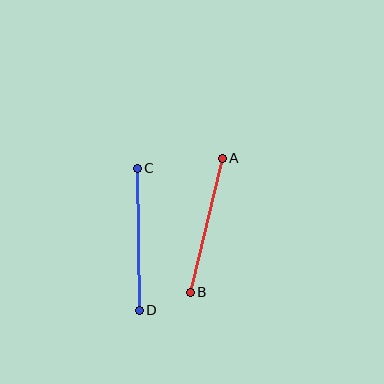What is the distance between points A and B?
The distance is approximately 138 pixels.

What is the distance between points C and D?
The distance is approximately 142 pixels.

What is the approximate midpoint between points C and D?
The midpoint is at approximately (138, 239) pixels.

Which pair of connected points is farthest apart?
Points C and D are farthest apart.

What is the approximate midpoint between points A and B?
The midpoint is at approximately (206, 225) pixels.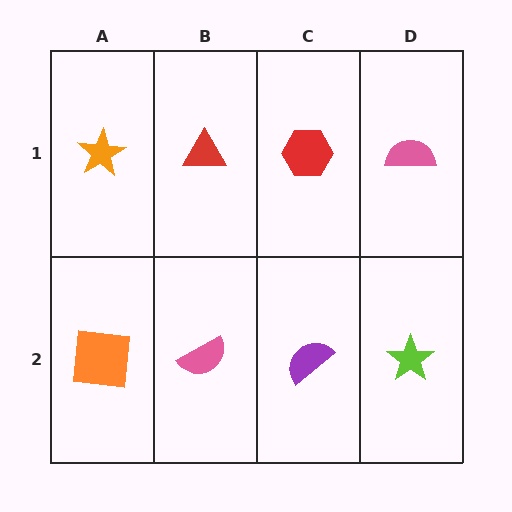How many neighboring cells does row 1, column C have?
3.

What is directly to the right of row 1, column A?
A red triangle.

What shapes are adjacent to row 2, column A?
An orange star (row 1, column A), a pink semicircle (row 2, column B).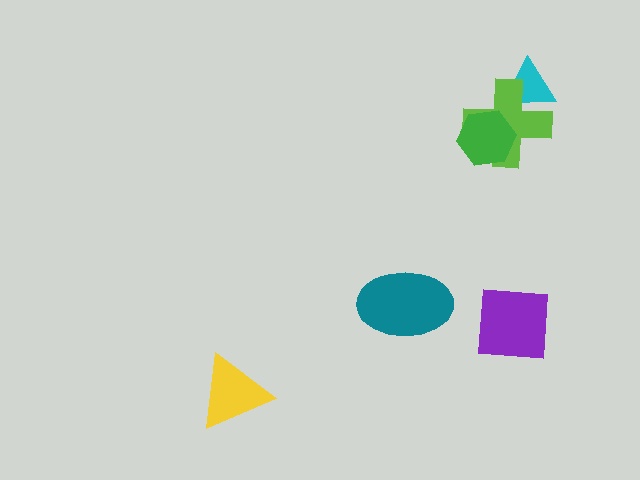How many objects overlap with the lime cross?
2 objects overlap with the lime cross.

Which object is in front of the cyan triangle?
The lime cross is in front of the cyan triangle.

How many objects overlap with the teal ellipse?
0 objects overlap with the teal ellipse.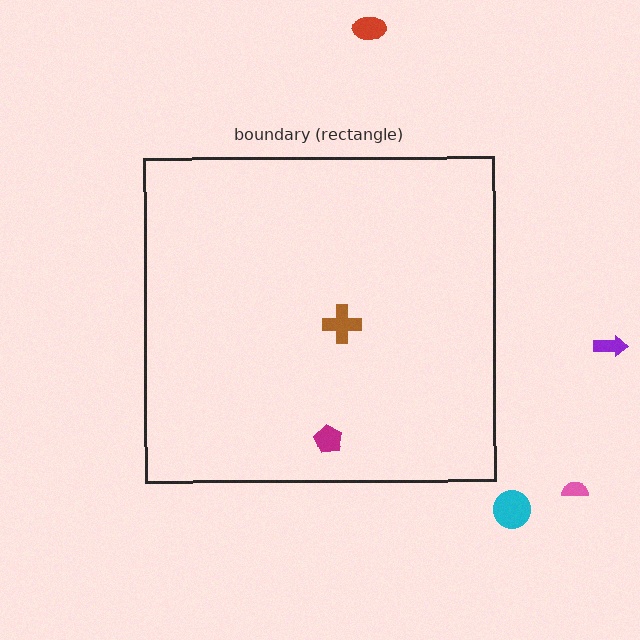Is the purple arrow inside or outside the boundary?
Outside.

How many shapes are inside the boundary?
2 inside, 4 outside.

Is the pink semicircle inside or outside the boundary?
Outside.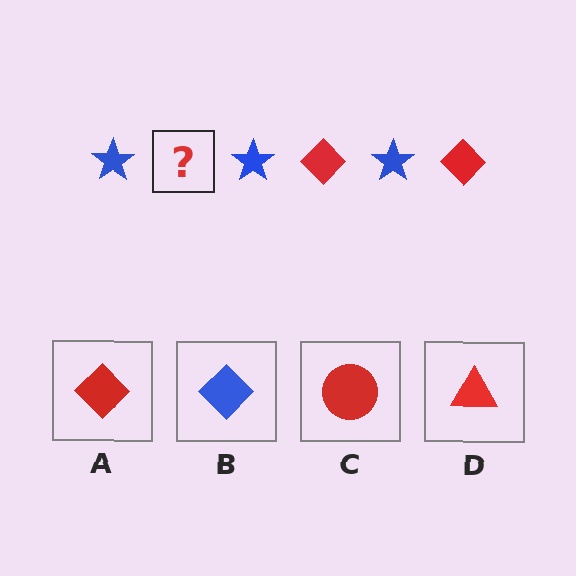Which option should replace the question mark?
Option A.